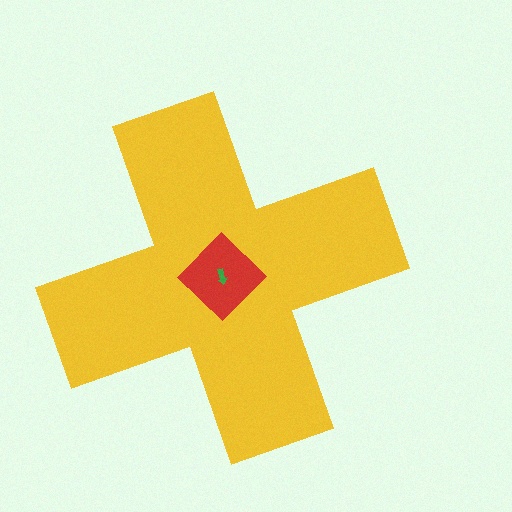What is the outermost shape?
The yellow cross.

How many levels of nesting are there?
3.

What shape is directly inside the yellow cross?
The red diamond.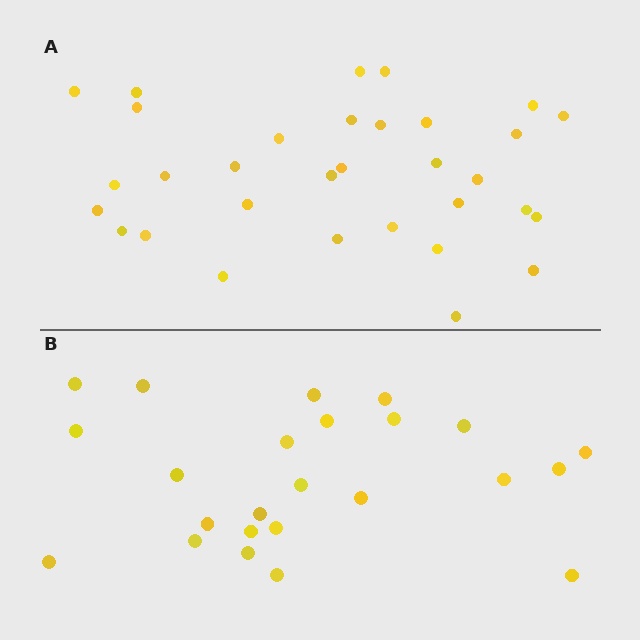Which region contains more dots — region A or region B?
Region A (the top region) has more dots.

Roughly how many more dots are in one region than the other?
Region A has roughly 8 or so more dots than region B.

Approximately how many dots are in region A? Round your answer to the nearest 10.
About 30 dots. (The exact count is 32, which rounds to 30.)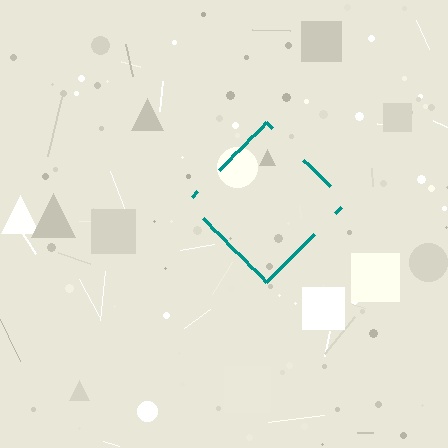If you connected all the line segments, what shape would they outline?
They would outline a diamond.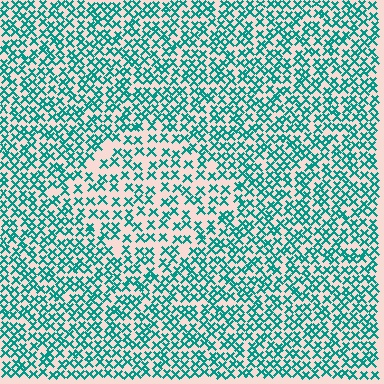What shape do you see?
I see a diamond.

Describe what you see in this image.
The image contains small teal elements arranged at two different densities. A diamond-shaped region is visible where the elements are less densely packed than the surrounding area.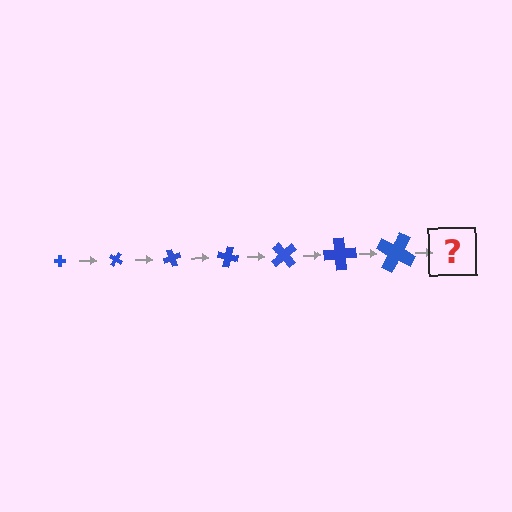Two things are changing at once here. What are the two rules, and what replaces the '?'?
The two rules are that the cross grows larger each step and it rotates 35 degrees each step. The '?' should be a cross, larger than the previous one and rotated 245 degrees from the start.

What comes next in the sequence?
The next element should be a cross, larger than the previous one and rotated 245 degrees from the start.